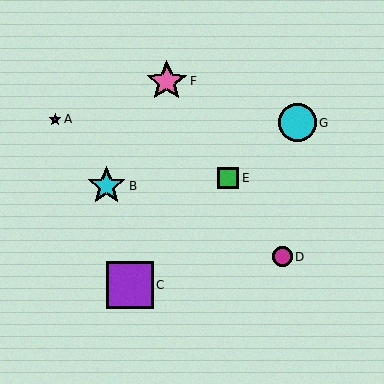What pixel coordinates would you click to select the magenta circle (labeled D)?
Click at (282, 257) to select the magenta circle D.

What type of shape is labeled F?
Shape F is a pink star.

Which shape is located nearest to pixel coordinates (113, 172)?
The cyan star (labeled B) at (107, 186) is nearest to that location.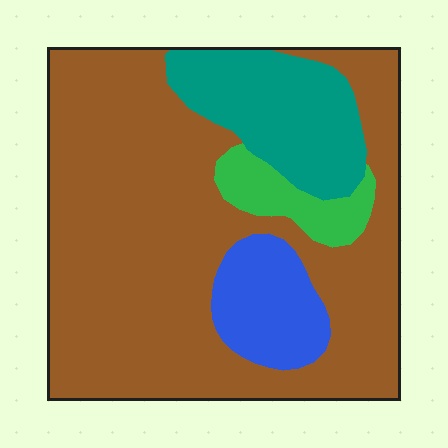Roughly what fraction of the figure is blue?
Blue covers around 10% of the figure.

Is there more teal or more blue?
Teal.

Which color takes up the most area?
Brown, at roughly 70%.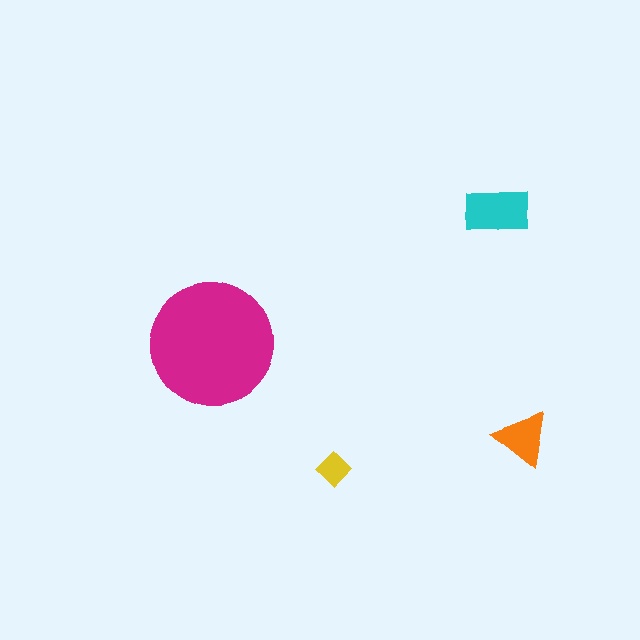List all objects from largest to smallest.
The magenta circle, the cyan rectangle, the orange triangle, the yellow diamond.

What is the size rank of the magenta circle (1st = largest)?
1st.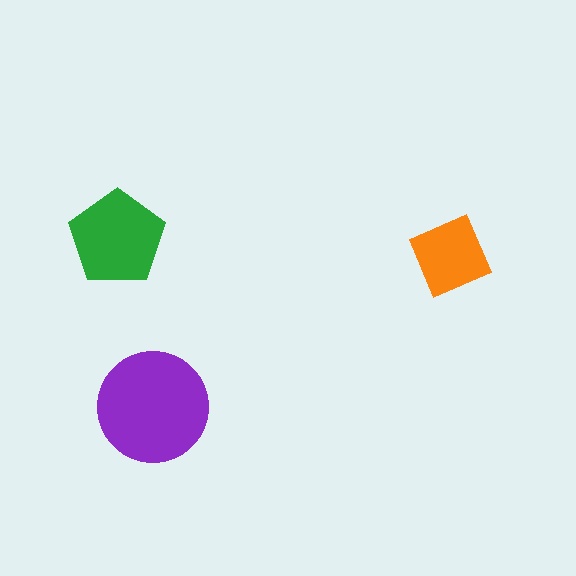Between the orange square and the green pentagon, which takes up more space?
The green pentagon.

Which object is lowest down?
The purple circle is bottommost.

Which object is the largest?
The purple circle.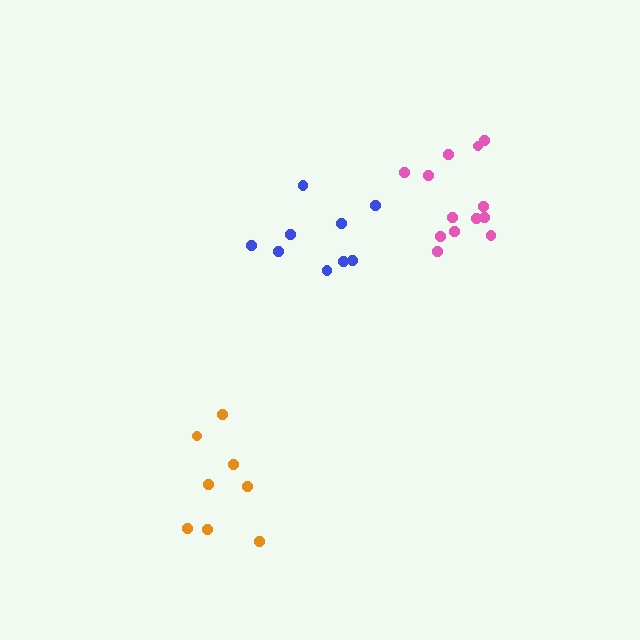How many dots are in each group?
Group 1: 8 dots, Group 2: 13 dots, Group 3: 9 dots (30 total).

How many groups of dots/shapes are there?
There are 3 groups.